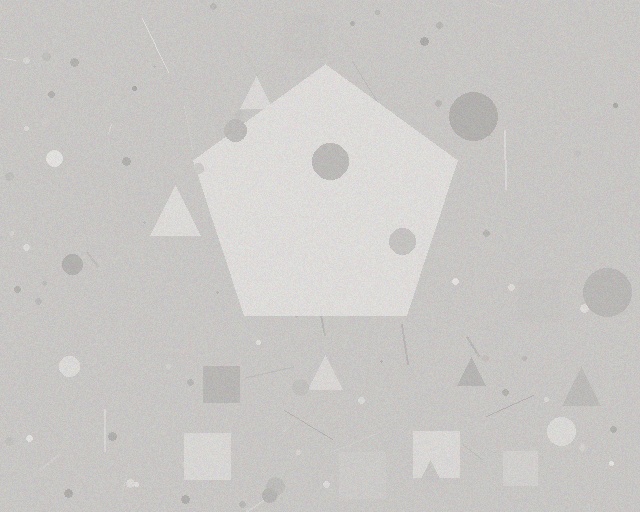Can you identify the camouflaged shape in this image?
The camouflaged shape is a pentagon.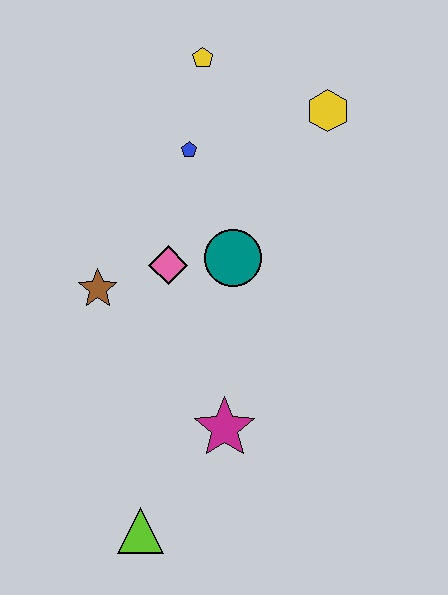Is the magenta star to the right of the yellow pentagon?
Yes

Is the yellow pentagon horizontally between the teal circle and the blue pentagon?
Yes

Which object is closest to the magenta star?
The lime triangle is closest to the magenta star.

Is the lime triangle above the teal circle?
No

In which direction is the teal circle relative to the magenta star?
The teal circle is above the magenta star.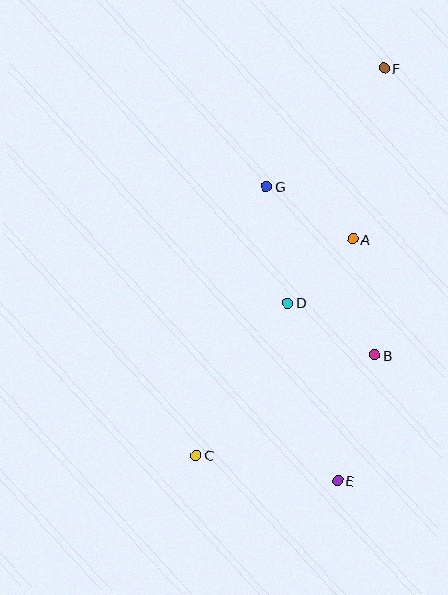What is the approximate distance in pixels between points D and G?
The distance between D and G is approximately 118 pixels.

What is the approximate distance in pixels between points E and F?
The distance between E and F is approximately 415 pixels.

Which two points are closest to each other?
Points A and D are closest to each other.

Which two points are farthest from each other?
Points C and F are farthest from each other.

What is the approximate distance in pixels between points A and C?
The distance between A and C is approximately 267 pixels.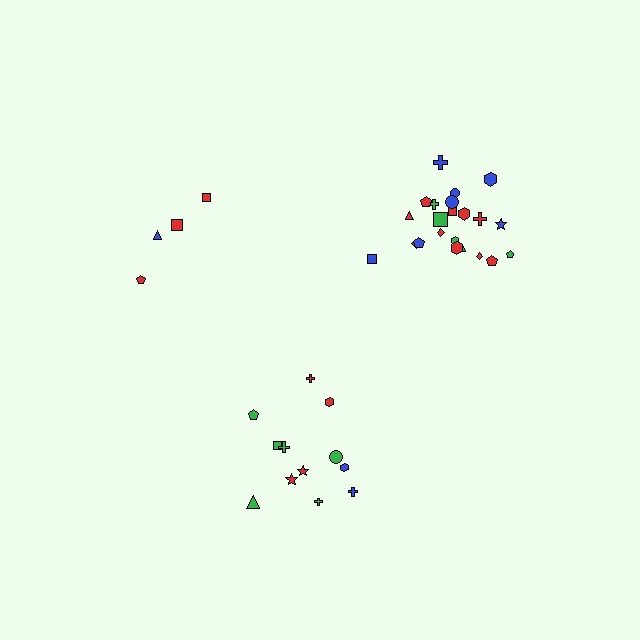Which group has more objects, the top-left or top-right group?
The top-right group.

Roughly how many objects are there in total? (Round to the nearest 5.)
Roughly 40 objects in total.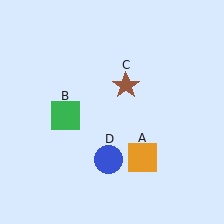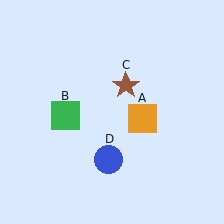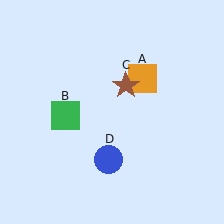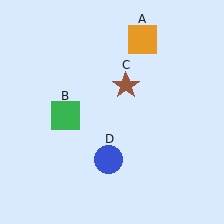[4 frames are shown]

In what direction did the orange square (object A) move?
The orange square (object A) moved up.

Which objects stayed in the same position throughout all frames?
Green square (object B) and brown star (object C) and blue circle (object D) remained stationary.